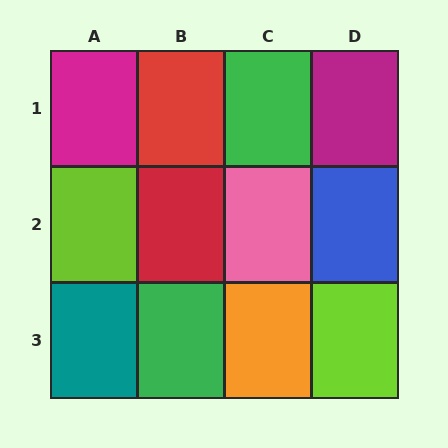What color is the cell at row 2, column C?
Pink.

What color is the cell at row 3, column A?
Teal.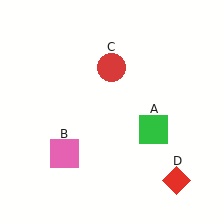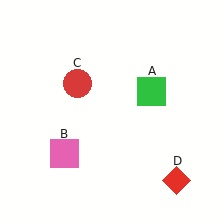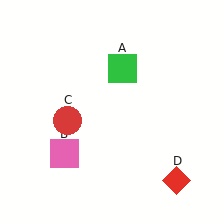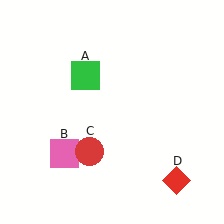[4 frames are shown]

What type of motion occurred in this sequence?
The green square (object A), red circle (object C) rotated counterclockwise around the center of the scene.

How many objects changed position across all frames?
2 objects changed position: green square (object A), red circle (object C).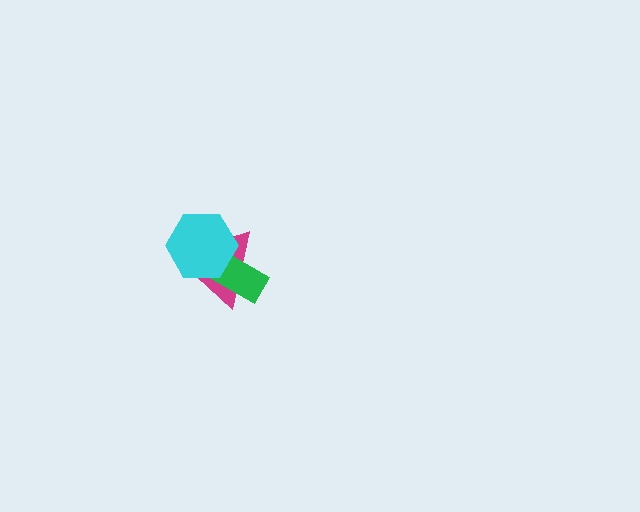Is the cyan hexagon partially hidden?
No, no other shape covers it.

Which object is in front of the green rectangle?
The cyan hexagon is in front of the green rectangle.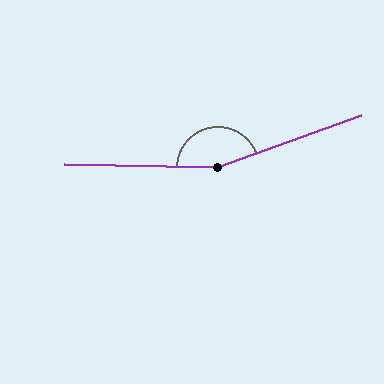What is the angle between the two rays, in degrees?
Approximately 159 degrees.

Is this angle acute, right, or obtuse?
It is obtuse.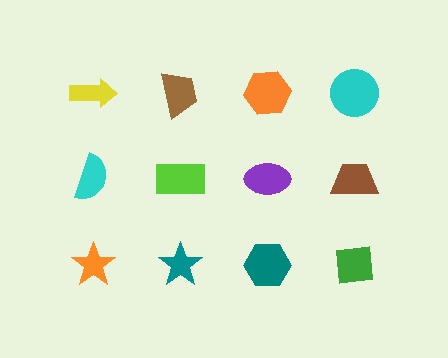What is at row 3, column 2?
A teal star.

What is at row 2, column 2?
A lime rectangle.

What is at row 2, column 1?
A cyan semicircle.